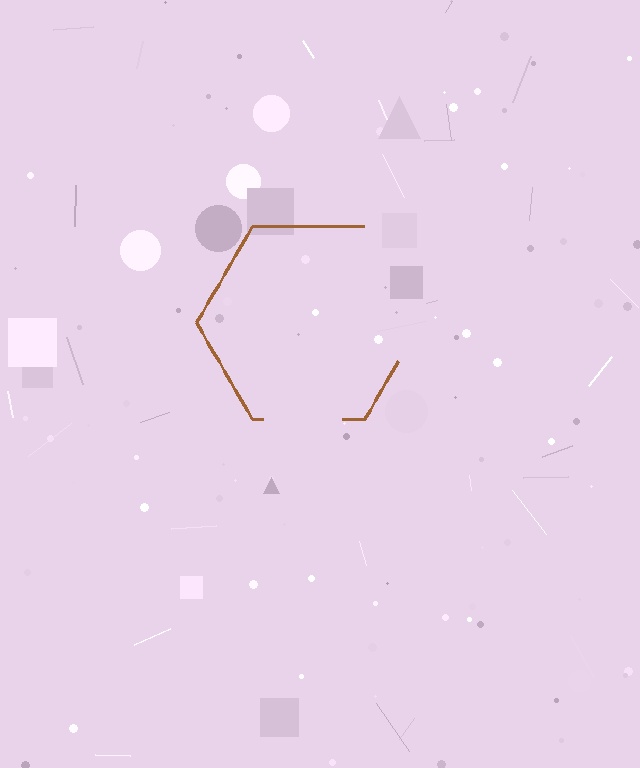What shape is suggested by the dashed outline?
The dashed outline suggests a hexagon.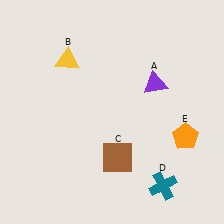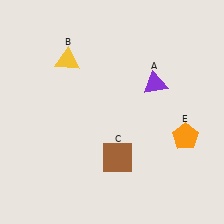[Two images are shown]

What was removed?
The teal cross (D) was removed in Image 2.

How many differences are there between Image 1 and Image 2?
There is 1 difference between the two images.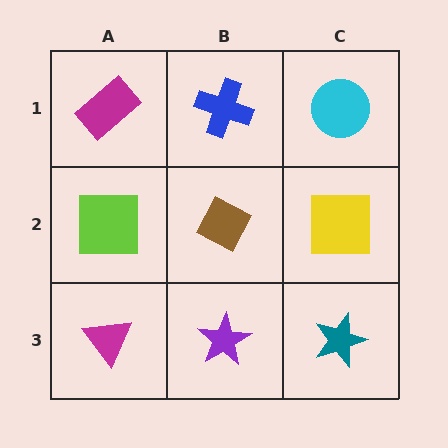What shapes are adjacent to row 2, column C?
A cyan circle (row 1, column C), a teal star (row 3, column C), a brown diamond (row 2, column B).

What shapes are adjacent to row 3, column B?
A brown diamond (row 2, column B), a magenta triangle (row 3, column A), a teal star (row 3, column C).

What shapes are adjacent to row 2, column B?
A blue cross (row 1, column B), a purple star (row 3, column B), a lime square (row 2, column A), a yellow square (row 2, column C).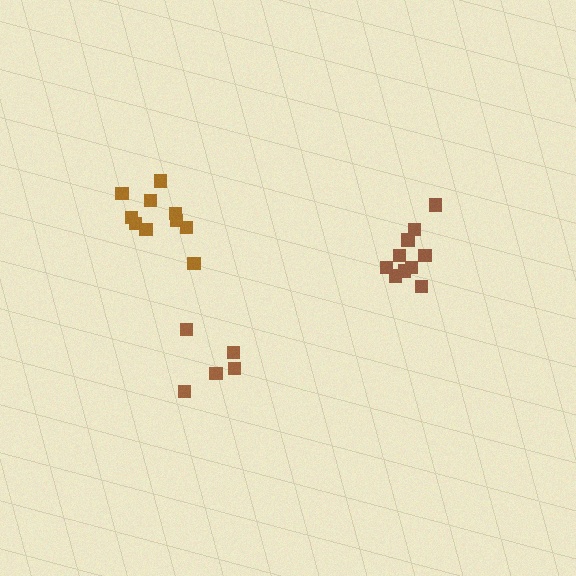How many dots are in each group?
Group 1: 10 dots, Group 2: 5 dots, Group 3: 10 dots (25 total).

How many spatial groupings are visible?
There are 3 spatial groupings.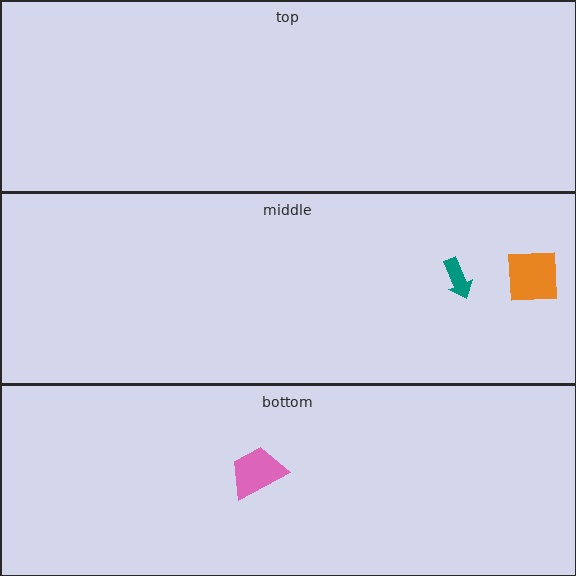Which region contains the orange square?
The middle region.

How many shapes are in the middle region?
2.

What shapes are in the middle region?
The orange square, the teal arrow.